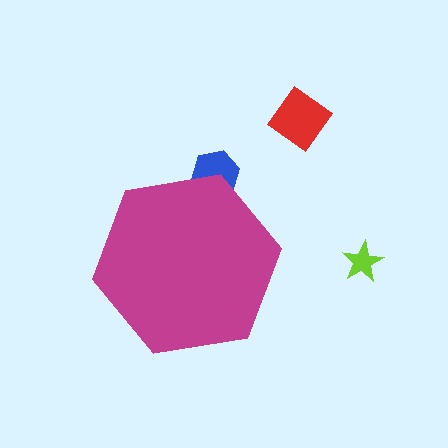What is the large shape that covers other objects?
A magenta hexagon.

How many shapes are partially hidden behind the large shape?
1 shape is partially hidden.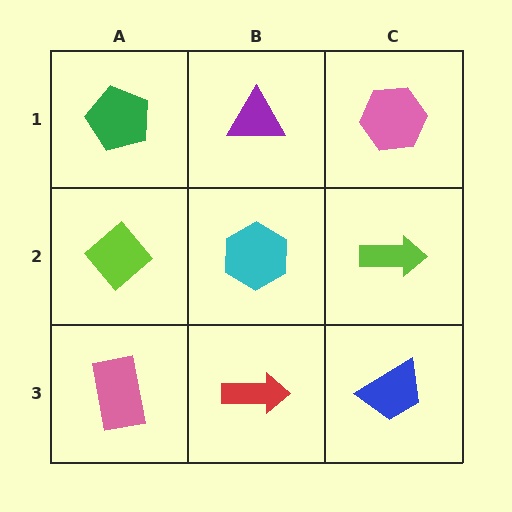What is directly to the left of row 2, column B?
A lime diamond.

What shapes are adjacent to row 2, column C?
A pink hexagon (row 1, column C), a blue trapezoid (row 3, column C), a cyan hexagon (row 2, column B).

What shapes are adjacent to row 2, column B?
A purple triangle (row 1, column B), a red arrow (row 3, column B), a lime diamond (row 2, column A), a lime arrow (row 2, column C).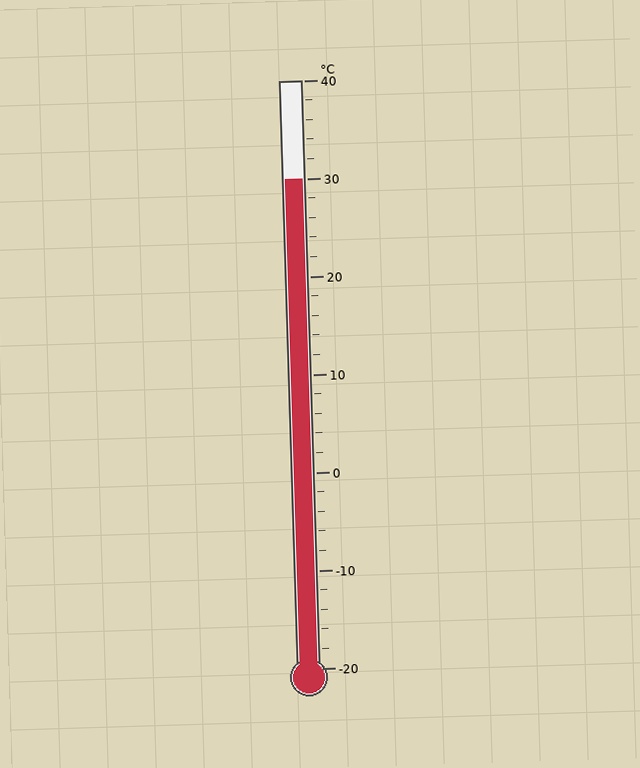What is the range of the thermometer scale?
The thermometer scale ranges from -20°C to 40°C.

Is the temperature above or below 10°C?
The temperature is above 10°C.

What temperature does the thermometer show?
The thermometer shows approximately 30°C.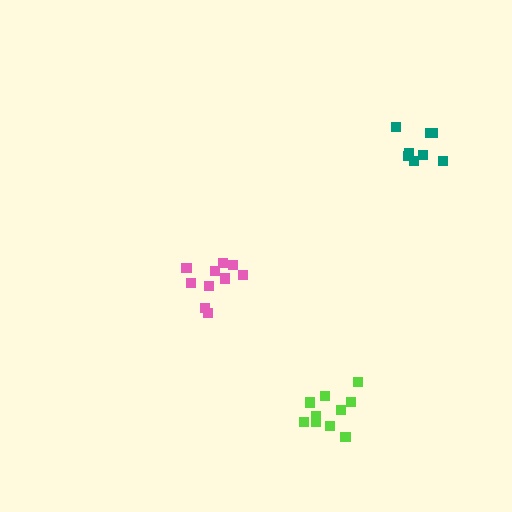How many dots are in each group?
Group 1: 10 dots, Group 2: 10 dots, Group 3: 8 dots (28 total).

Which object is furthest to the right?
The teal cluster is rightmost.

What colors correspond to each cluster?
The clusters are colored: pink, lime, teal.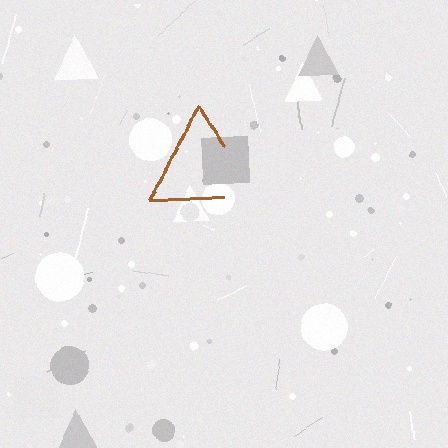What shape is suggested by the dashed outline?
The dashed outline suggests a triangle.